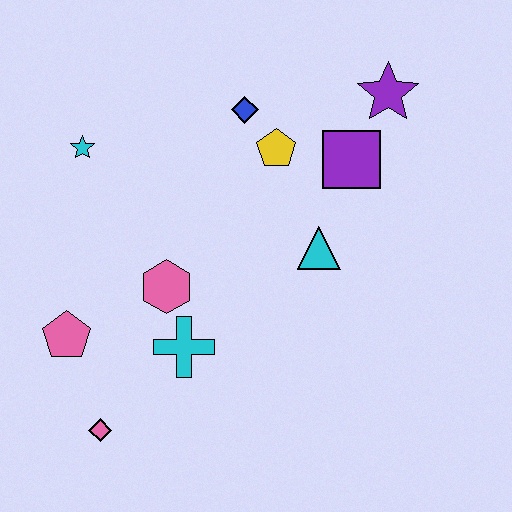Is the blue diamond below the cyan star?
No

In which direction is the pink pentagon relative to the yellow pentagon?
The pink pentagon is to the left of the yellow pentagon.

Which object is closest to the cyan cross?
The pink hexagon is closest to the cyan cross.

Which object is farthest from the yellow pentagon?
The pink diamond is farthest from the yellow pentagon.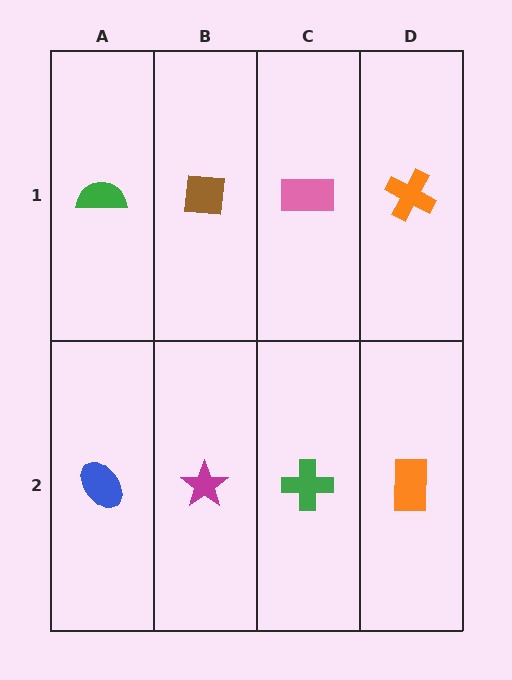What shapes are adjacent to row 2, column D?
An orange cross (row 1, column D), a green cross (row 2, column C).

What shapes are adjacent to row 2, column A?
A green semicircle (row 1, column A), a magenta star (row 2, column B).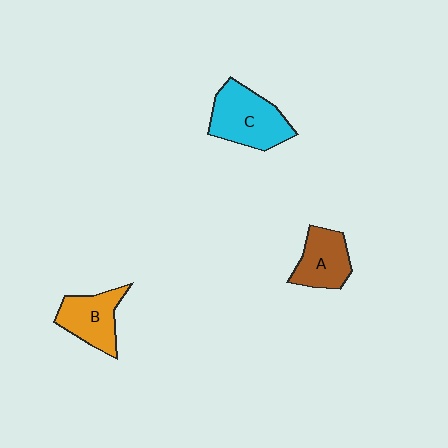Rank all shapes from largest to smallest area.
From largest to smallest: C (cyan), B (orange), A (brown).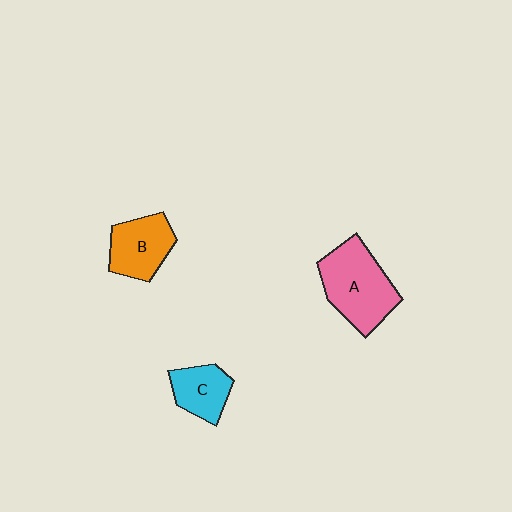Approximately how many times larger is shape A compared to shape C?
Approximately 1.8 times.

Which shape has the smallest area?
Shape C (cyan).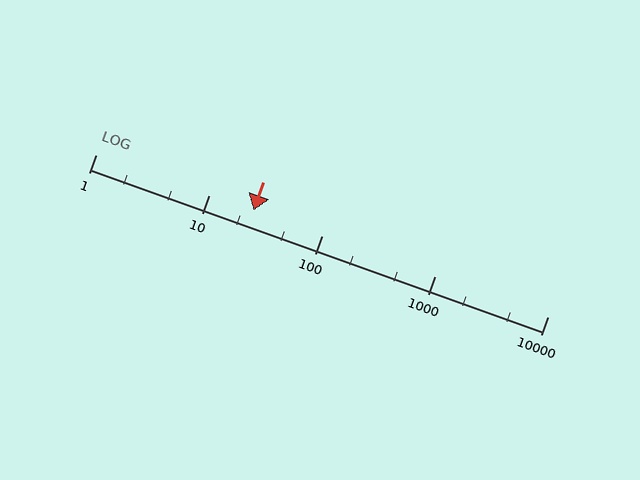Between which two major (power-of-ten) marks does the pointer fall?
The pointer is between 10 and 100.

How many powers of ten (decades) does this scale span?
The scale spans 4 decades, from 1 to 10000.